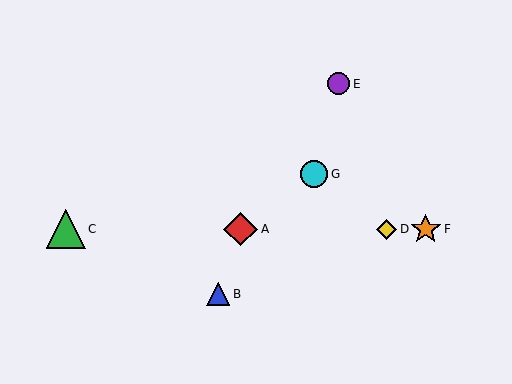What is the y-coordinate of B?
Object B is at y≈294.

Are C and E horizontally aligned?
No, C is at y≈229 and E is at y≈84.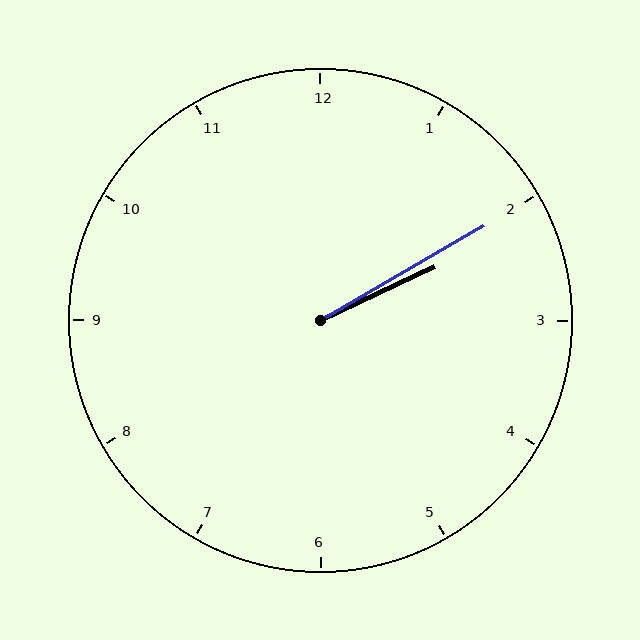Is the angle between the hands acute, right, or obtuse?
It is acute.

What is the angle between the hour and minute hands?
Approximately 5 degrees.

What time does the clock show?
2:10.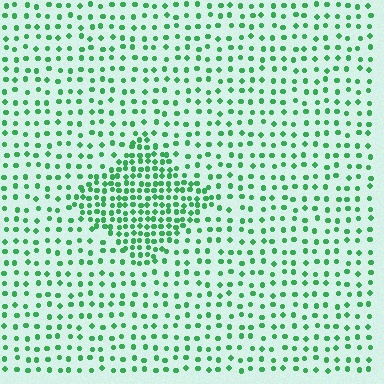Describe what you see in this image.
The image contains small green elements arranged at two different densities. A diamond-shaped region is visible where the elements are more densely packed than the surrounding area.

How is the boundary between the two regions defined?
The boundary is defined by a change in element density (approximately 2.2x ratio). All elements are the same color, size, and shape.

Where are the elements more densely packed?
The elements are more densely packed inside the diamond boundary.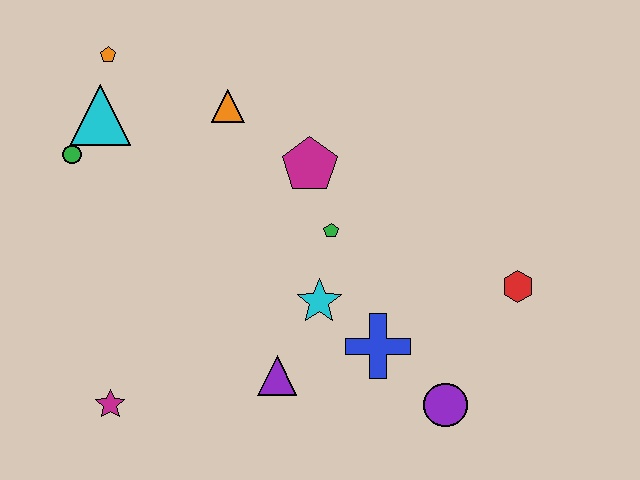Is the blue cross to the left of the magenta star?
No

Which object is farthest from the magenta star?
The red hexagon is farthest from the magenta star.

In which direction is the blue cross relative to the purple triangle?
The blue cross is to the right of the purple triangle.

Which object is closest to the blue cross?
The cyan star is closest to the blue cross.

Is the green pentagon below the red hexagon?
No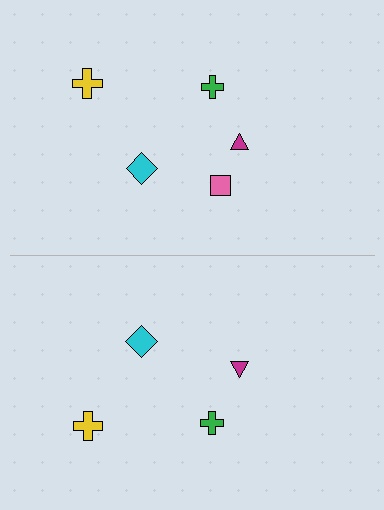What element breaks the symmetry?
A pink square is missing from the bottom side.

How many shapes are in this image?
There are 9 shapes in this image.